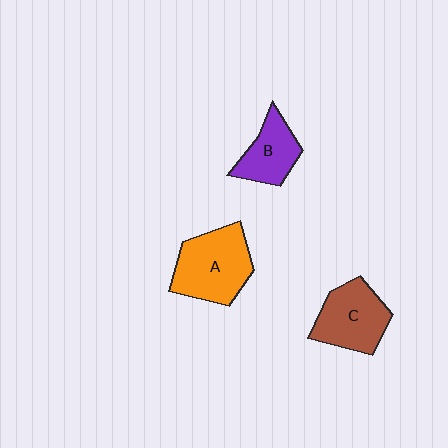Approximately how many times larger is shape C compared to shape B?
Approximately 1.3 times.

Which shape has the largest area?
Shape A (orange).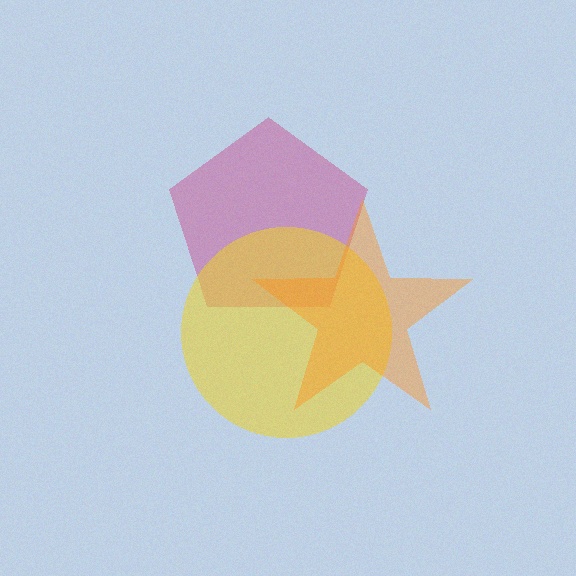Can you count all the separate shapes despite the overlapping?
Yes, there are 3 separate shapes.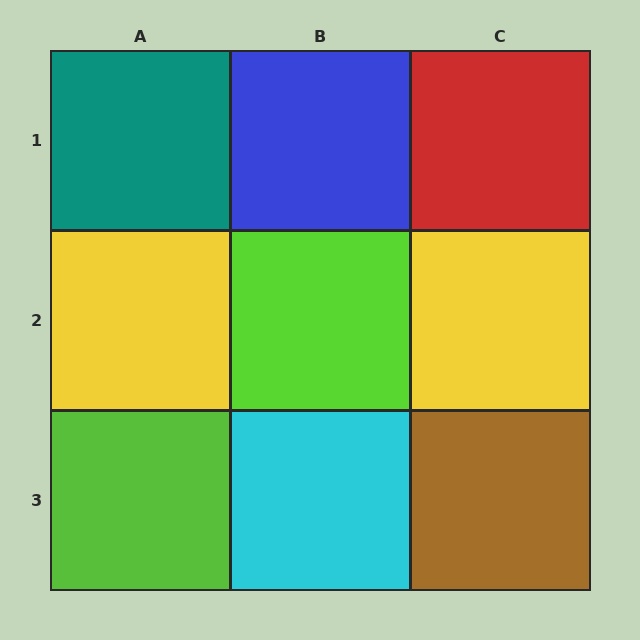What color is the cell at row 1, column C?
Red.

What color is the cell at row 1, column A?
Teal.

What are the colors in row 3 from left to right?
Lime, cyan, brown.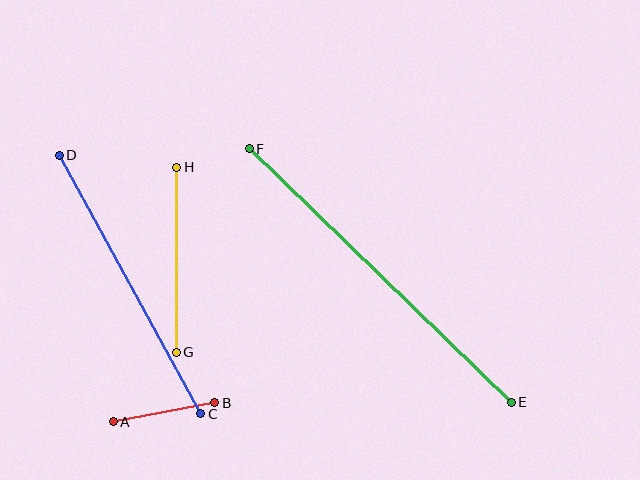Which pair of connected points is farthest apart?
Points E and F are farthest apart.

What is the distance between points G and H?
The distance is approximately 185 pixels.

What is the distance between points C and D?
The distance is approximately 294 pixels.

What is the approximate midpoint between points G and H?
The midpoint is at approximately (177, 260) pixels.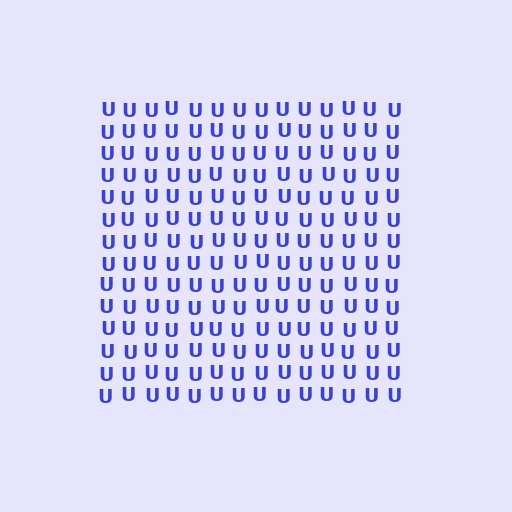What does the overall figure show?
The overall figure shows a square.